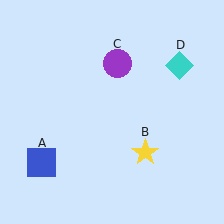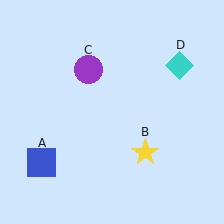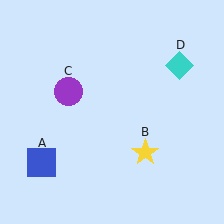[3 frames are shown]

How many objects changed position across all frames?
1 object changed position: purple circle (object C).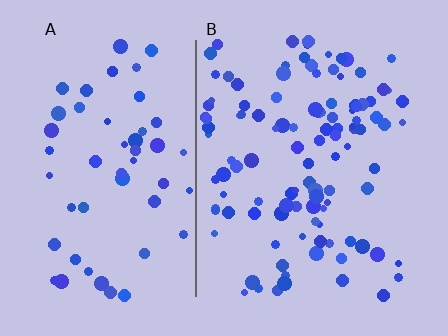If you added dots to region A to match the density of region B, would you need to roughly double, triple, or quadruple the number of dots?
Approximately double.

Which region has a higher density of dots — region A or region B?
B (the right).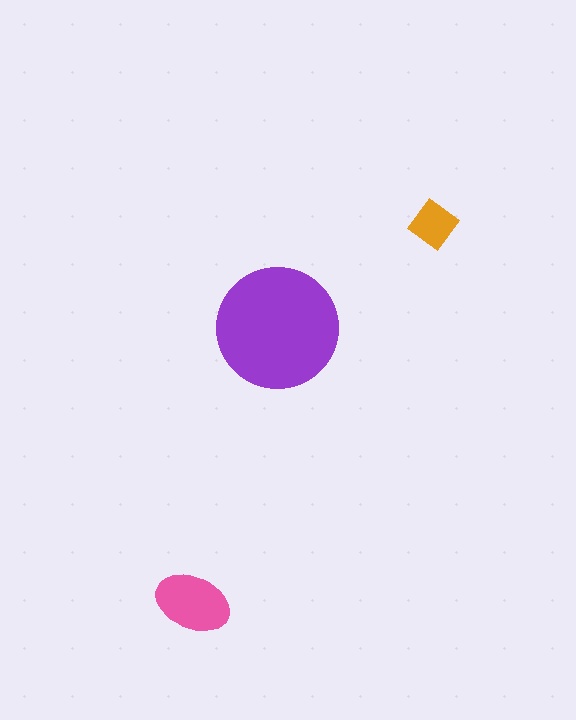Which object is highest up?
The orange diamond is topmost.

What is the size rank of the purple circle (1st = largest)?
1st.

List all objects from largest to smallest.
The purple circle, the pink ellipse, the orange diamond.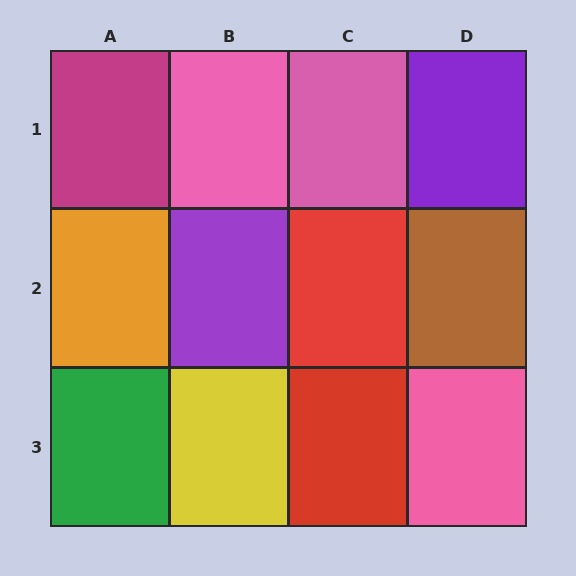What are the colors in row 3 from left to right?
Green, yellow, red, pink.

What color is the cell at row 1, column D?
Purple.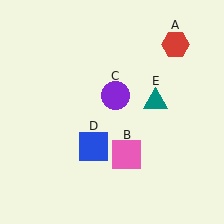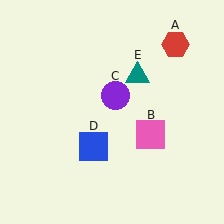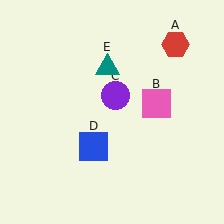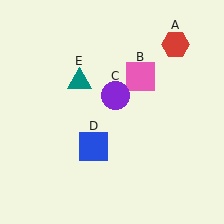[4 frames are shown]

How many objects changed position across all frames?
2 objects changed position: pink square (object B), teal triangle (object E).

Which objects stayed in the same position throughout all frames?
Red hexagon (object A) and purple circle (object C) and blue square (object D) remained stationary.